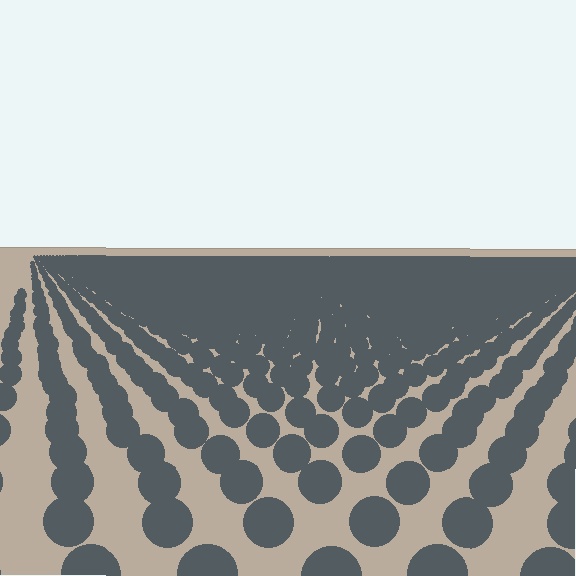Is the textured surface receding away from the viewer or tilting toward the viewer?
The surface is receding away from the viewer. Texture elements get smaller and denser toward the top.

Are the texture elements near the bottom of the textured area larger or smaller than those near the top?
Larger. Near the bottom, elements are closer to the viewer and appear at a bigger on-screen size.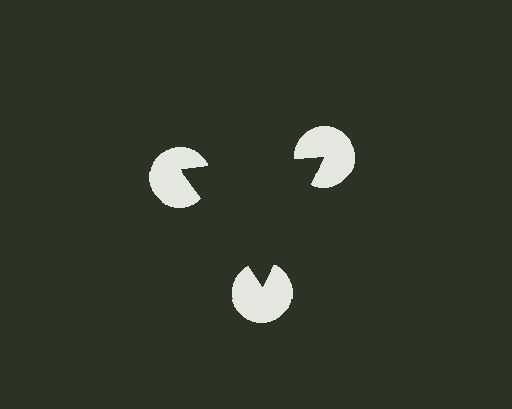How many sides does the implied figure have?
3 sides.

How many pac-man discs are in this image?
There are 3 — one at each vertex of the illusory triangle.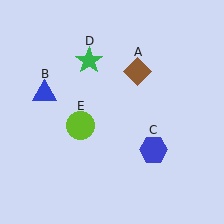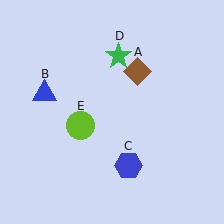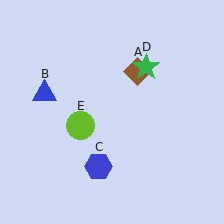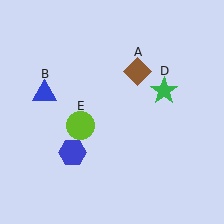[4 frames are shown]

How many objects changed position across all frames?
2 objects changed position: blue hexagon (object C), green star (object D).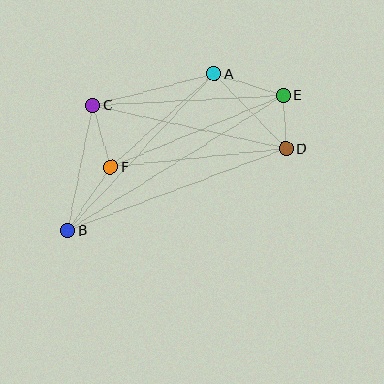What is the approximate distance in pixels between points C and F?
The distance between C and F is approximately 64 pixels.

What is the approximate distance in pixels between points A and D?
The distance between A and D is approximately 104 pixels.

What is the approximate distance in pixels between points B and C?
The distance between B and C is approximately 128 pixels.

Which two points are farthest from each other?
Points B and E are farthest from each other.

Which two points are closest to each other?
Points D and E are closest to each other.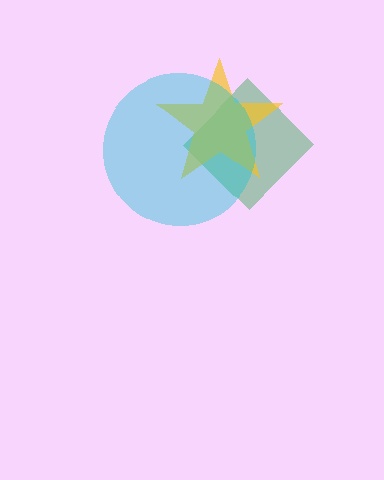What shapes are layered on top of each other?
The layered shapes are: a green diamond, a yellow star, a cyan circle.